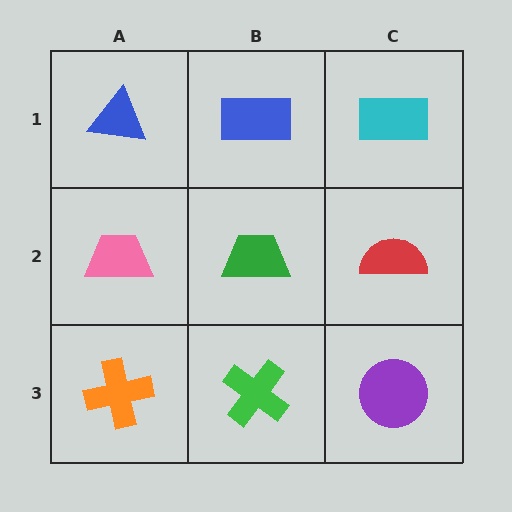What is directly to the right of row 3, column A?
A green cross.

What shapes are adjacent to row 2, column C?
A cyan rectangle (row 1, column C), a purple circle (row 3, column C), a green trapezoid (row 2, column B).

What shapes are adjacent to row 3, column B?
A green trapezoid (row 2, column B), an orange cross (row 3, column A), a purple circle (row 3, column C).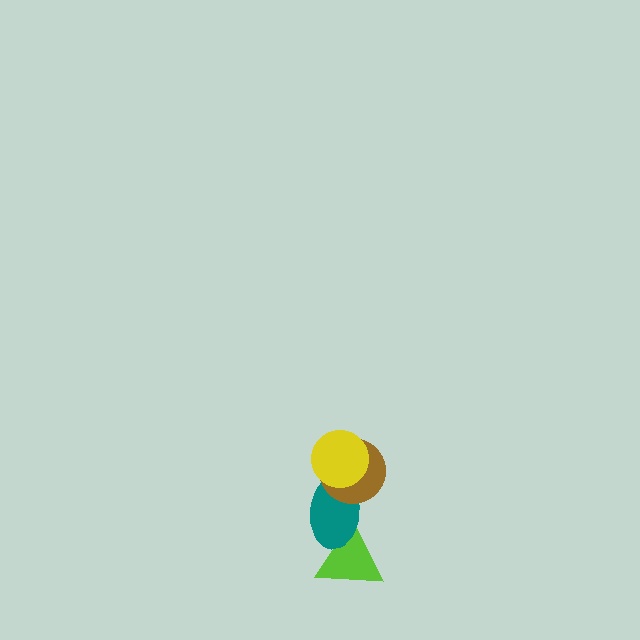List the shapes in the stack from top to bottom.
From top to bottom: the yellow circle, the brown circle, the teal ellipse, the lime triangle.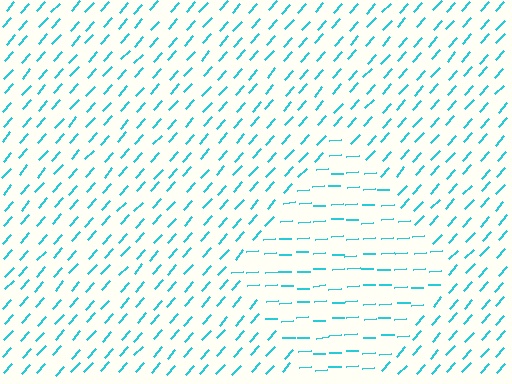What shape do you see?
I see a diamond.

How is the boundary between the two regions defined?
The boundary is defined purely by a change in line orientation (approximately 45 degrees difference). All lines are the same color and thickness.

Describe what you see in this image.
The image is filled with small cyan line segments. A diamond region in the image has lines oriented differently from the surrounding lines, creating a visible texture boundary.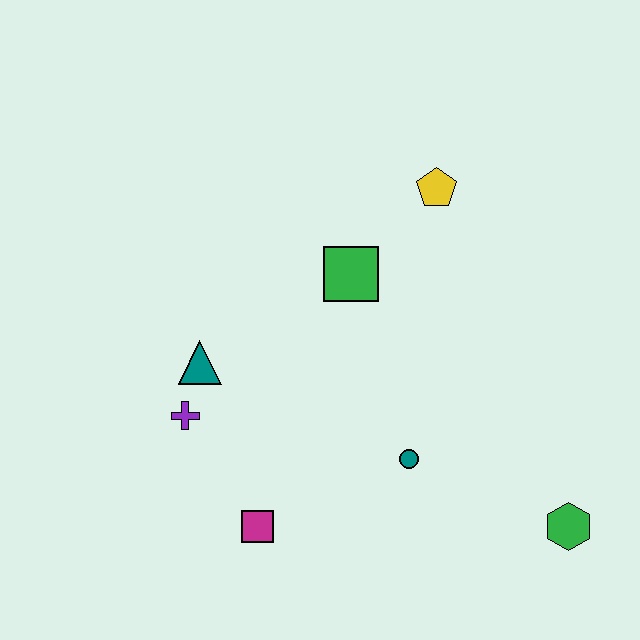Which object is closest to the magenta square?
The purple cross is closest to the magenta square.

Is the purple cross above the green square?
No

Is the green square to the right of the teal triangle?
Yes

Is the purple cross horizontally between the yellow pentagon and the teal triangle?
No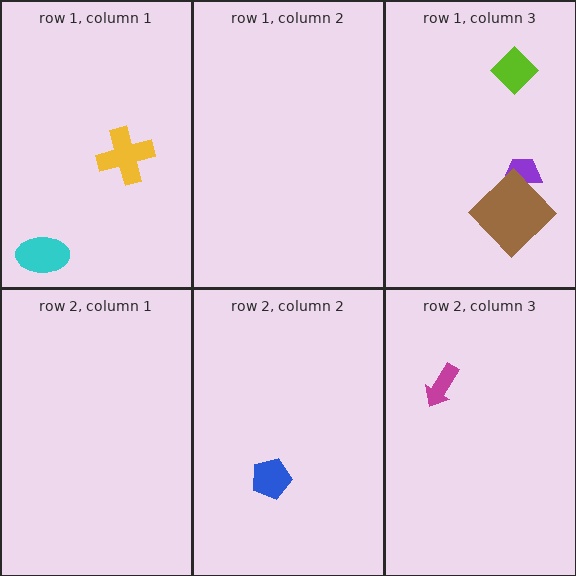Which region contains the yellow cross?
The row 1, column 1 region.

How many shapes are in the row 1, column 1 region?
2.